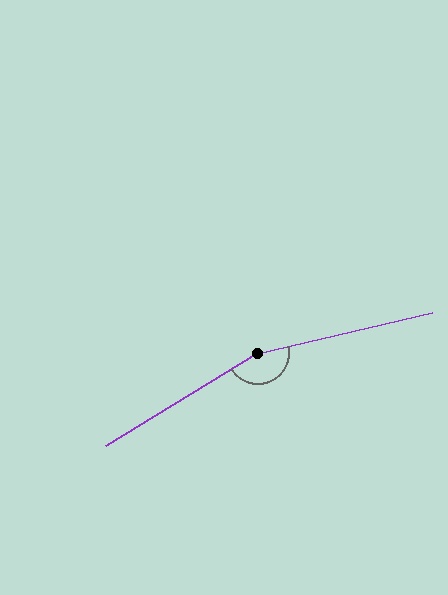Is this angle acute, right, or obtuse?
It is obtuse.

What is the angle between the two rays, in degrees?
Approximately 161 degrees.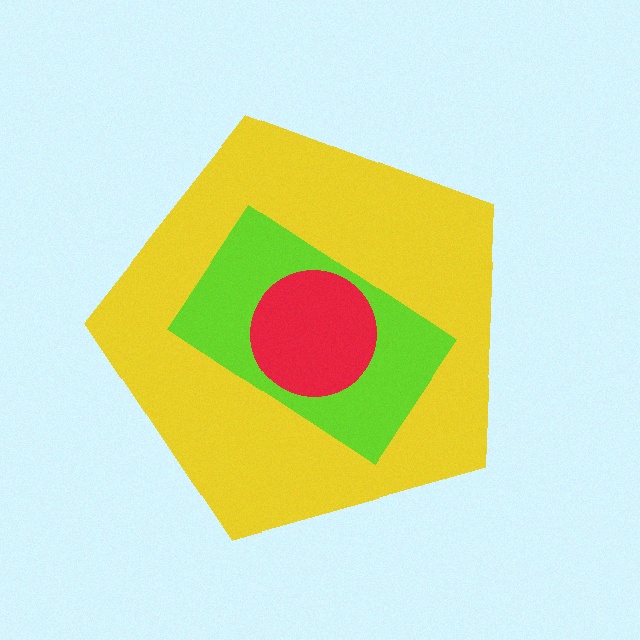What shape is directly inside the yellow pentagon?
The lime rectangle.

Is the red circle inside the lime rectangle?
Yes.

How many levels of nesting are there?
3.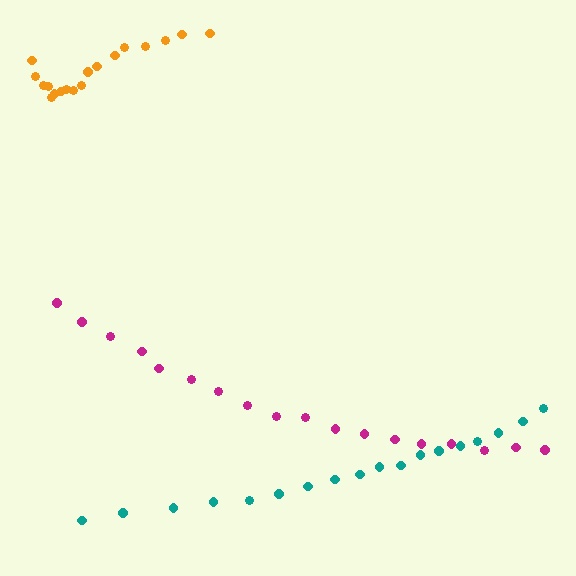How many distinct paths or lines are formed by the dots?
There are 3 distinct paths.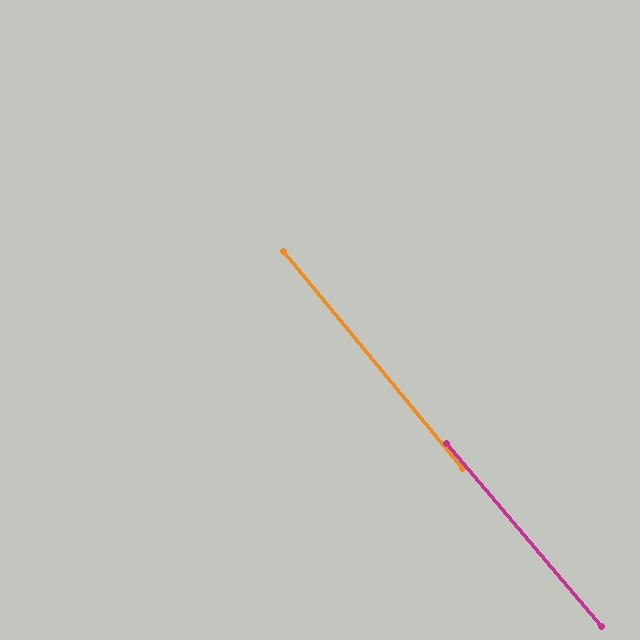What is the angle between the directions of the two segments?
Approximately 1 degree.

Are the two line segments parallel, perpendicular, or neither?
Parallel — their directions differ by only 0.9°.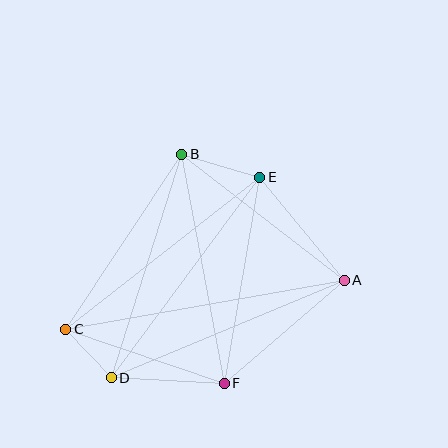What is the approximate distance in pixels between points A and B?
The distance between A and B is approximately 206 pixels.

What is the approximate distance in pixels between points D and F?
The distance between D and F is approximately 113 pixels.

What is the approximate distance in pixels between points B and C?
The distance between B and C is approximately 210 pixels.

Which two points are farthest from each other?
Points A and C are farthest from each other.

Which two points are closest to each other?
Points C and D are closest to each other.